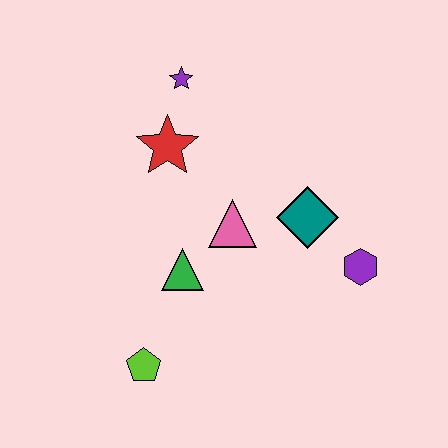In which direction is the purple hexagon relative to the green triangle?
The purple hexagon is to the right of the green triangle.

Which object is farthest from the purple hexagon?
The purple star is farthest from the purple hexagon.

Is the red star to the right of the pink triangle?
No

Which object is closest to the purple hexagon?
The teal diamond is closest to the purple hexagon.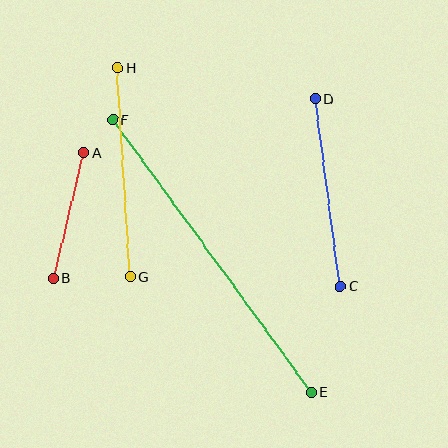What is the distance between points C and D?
The distance is approximately 189 pixels.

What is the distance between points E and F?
The distance is approximately 338 pixels.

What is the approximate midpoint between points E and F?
The midpoint is at approximately (212, 256) pixels.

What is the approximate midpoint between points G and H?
The midpoint is at approximately (124, 172) pixels.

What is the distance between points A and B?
The distance is approximately 129 pixels.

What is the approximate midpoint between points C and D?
The midpoint is at approximately (328, 193) pixels.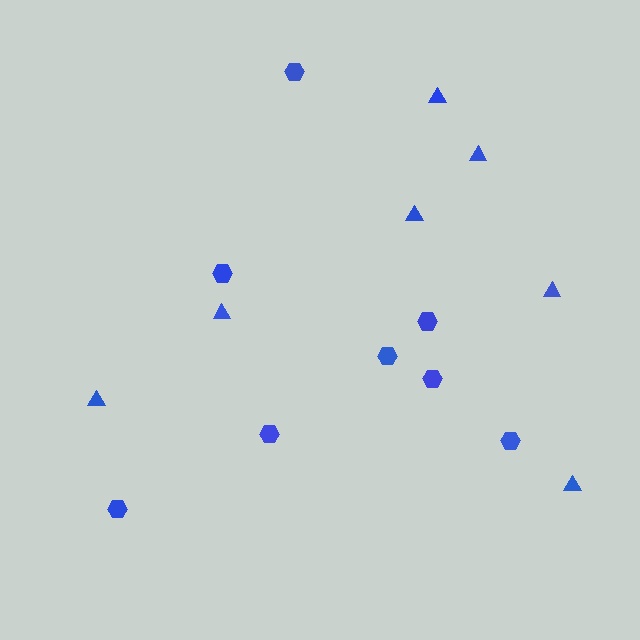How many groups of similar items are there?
There are 2 groups: one group of hexagons (8) and one group of triangles (7).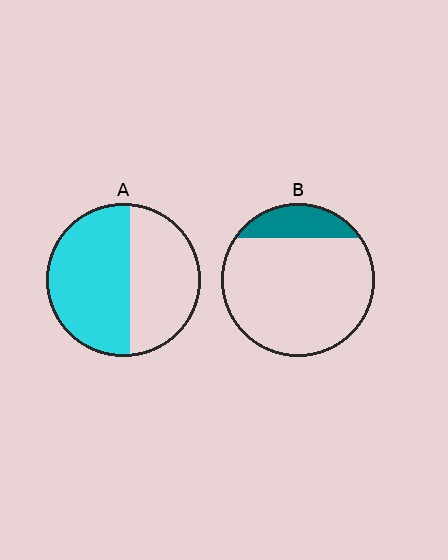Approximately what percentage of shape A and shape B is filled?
A is approximately 55% and B is approximately 15%.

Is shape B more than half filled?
No.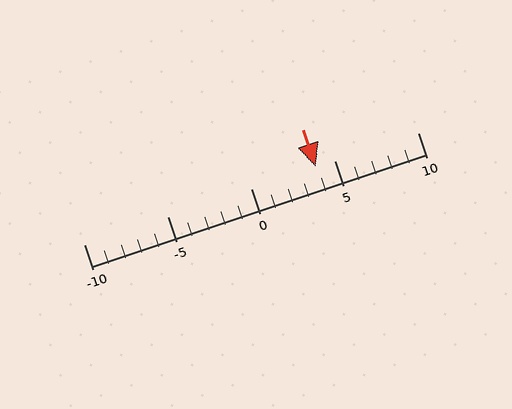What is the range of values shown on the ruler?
The ruler shows values from -10 to 10.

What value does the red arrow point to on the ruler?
The red arrow points to approximately 4.